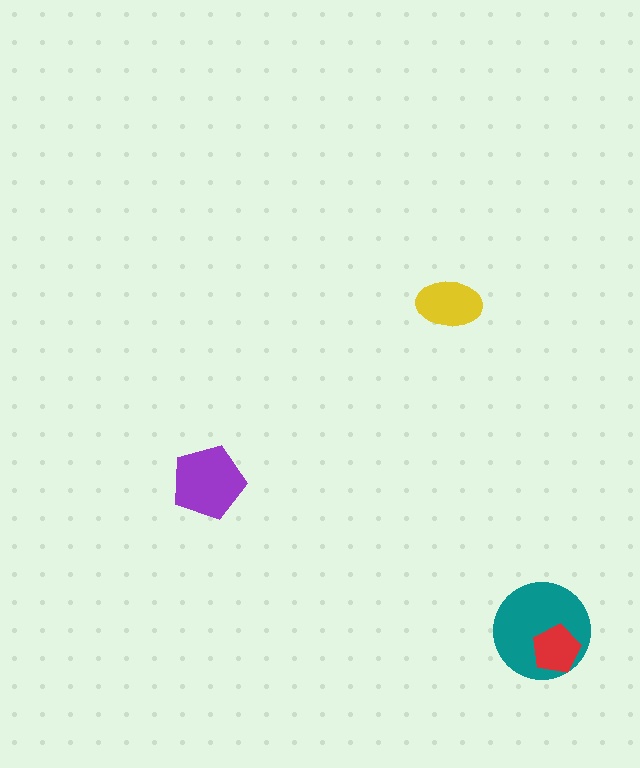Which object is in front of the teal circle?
The red pentagon is in front of the teal circle.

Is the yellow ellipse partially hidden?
No, no other shape covers it.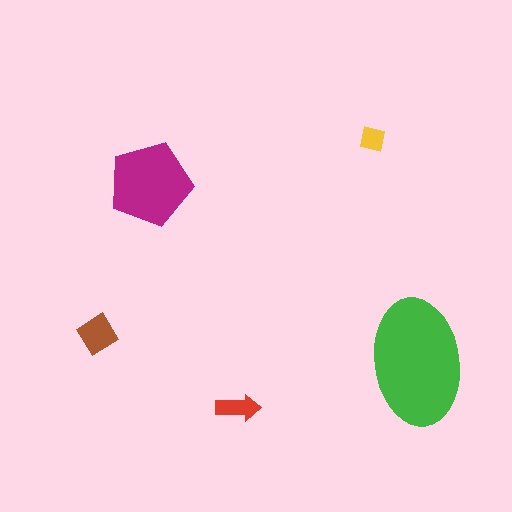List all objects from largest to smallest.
The green ellipse, the magenta pentagon, the brown diamond, the red arrow, the yellow square.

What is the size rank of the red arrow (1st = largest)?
4th.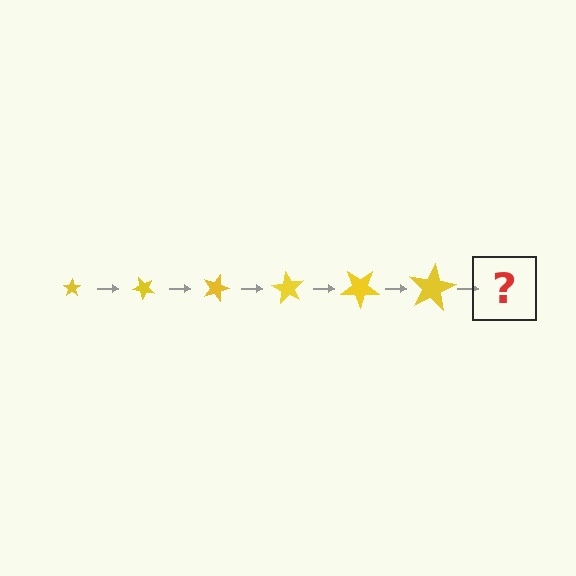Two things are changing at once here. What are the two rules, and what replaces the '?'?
The two rules are that the star grows larger each step and it rotates 45 degrees each step. The '?' should be a star, larger than the previous one and rotated 270 degrees from the start.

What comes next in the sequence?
The next element should be a star, larger than the previous one and rotated 270 degrees from the start.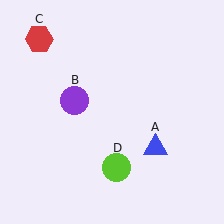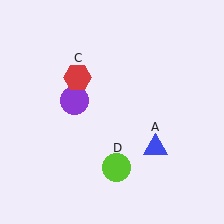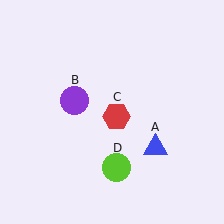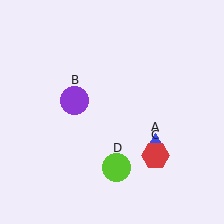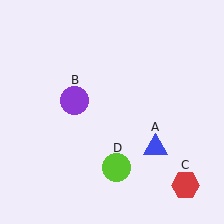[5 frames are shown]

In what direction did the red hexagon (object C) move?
The red hexagon (object C) moved down and to the right.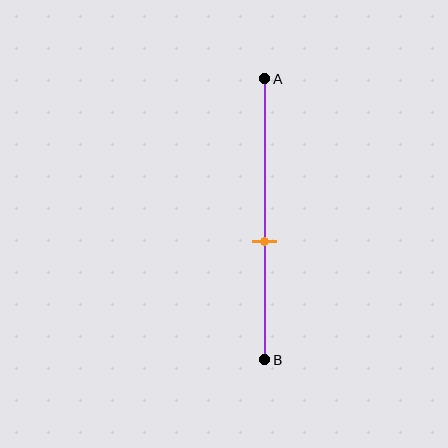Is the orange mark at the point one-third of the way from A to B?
No, the mark is at about 60% from A, not at the 33% one-third point.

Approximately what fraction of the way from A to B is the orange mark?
The orange mark is approximately 60% of the way from A to B.